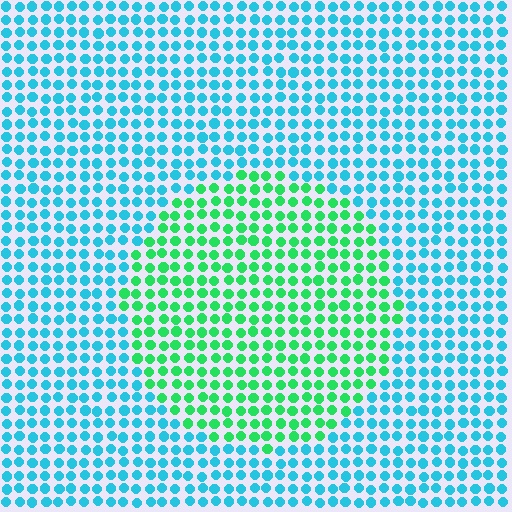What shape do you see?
I see a circle.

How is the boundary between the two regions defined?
The boundary is defined purely by a slight shift in hue (about 51 degrees). Spacing, size, and orientation are identical on both sides.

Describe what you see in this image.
The image is filled with small cyan elements in a uniform arrangement. A circle-shaped region is visible where the elements are tinted to a slightly different hue, forming a subtle color boundary.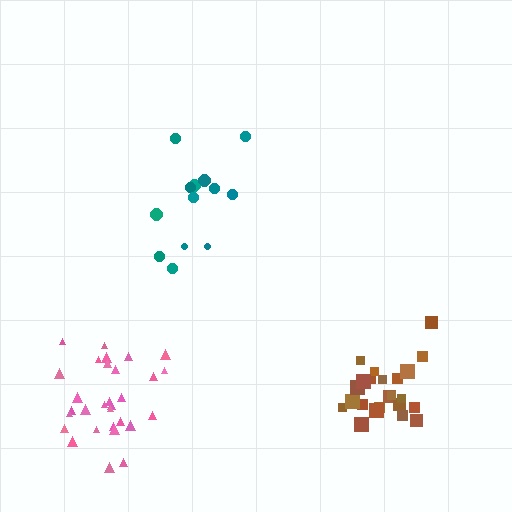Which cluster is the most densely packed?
Brown.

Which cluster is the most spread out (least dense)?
Teal.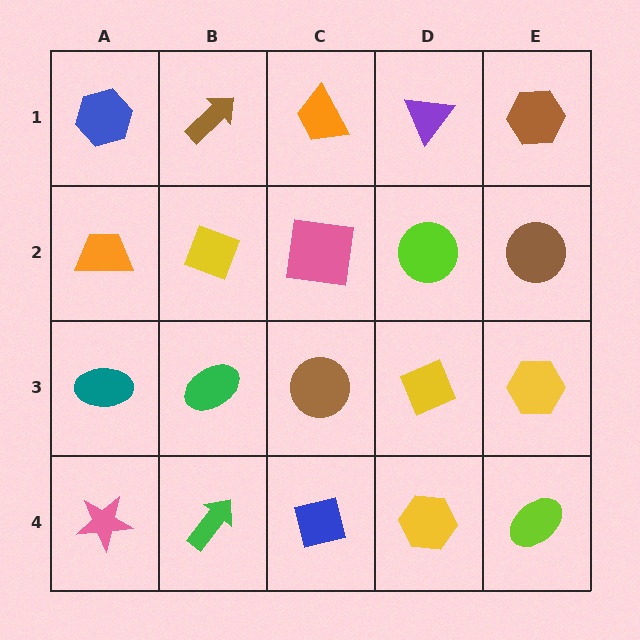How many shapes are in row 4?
5 shapes.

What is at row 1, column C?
An orange trapezoid.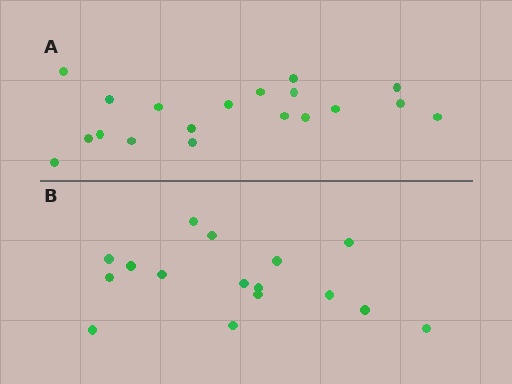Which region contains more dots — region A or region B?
Region A (the top region) has more dots.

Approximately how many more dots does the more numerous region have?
Region A has just a few more — roughly 2 or 3 more dots than region B.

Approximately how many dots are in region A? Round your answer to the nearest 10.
About 20 dots. (The exact count is 19, which rounds to 20.)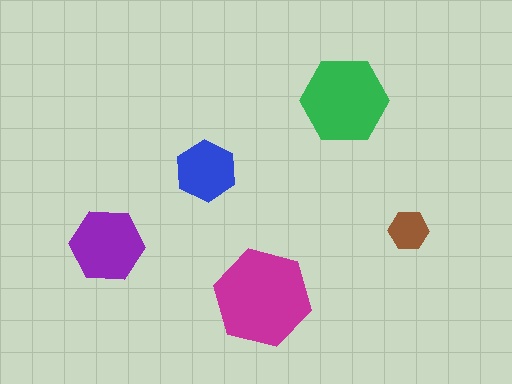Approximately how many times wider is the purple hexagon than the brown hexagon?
About 2 times wider.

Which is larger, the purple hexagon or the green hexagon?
The green one.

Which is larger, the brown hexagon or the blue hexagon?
The blue one.